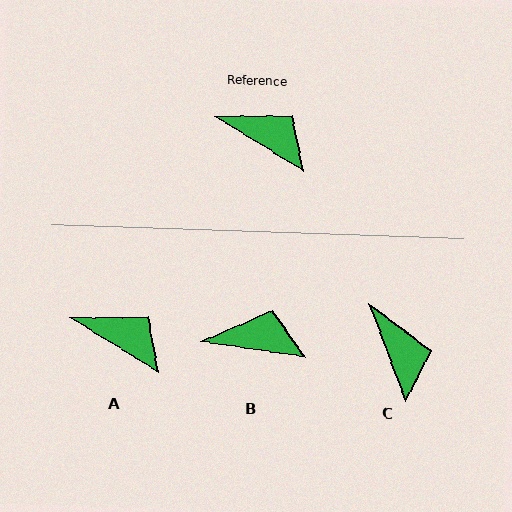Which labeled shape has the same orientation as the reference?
A.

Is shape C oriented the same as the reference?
No, it is off by about 37 degrees.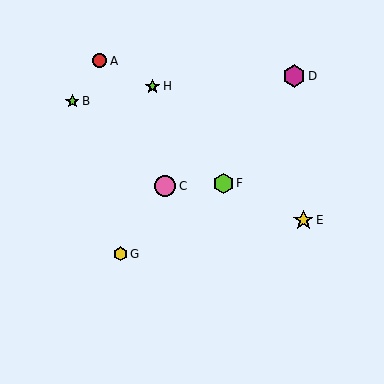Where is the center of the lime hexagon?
The center of the lime hexagon is at (223, 183).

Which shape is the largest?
The magenta hexagon (labeled D) is the largest.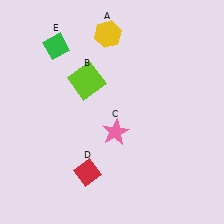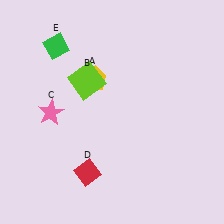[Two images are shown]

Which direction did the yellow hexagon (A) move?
The yellow hexagon (A) moved down.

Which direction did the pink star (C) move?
The pink star (C) moved left.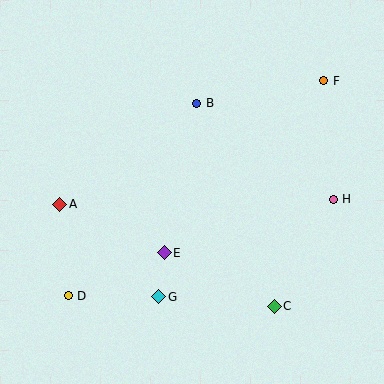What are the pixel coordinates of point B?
Point B is at (197, 103).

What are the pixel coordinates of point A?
Point A is at (60, 204).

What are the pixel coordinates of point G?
Point G is at (159, 297).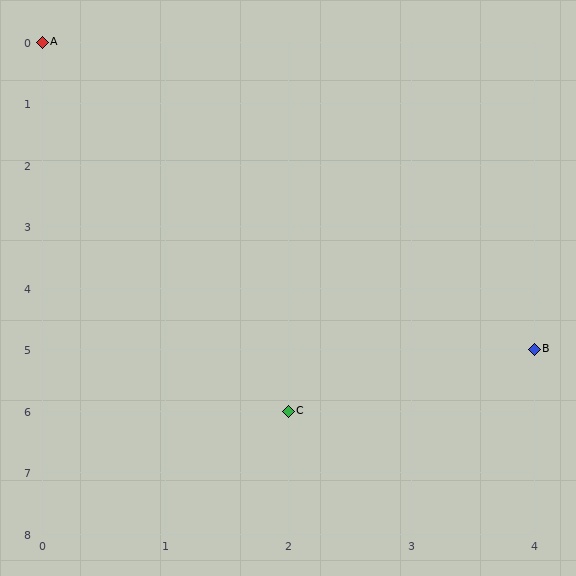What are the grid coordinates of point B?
Point B is at grid coordinates (4, 5).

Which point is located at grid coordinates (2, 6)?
Point C is at (2, 6).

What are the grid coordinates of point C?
Point C is at grid coordinates (2, 6).